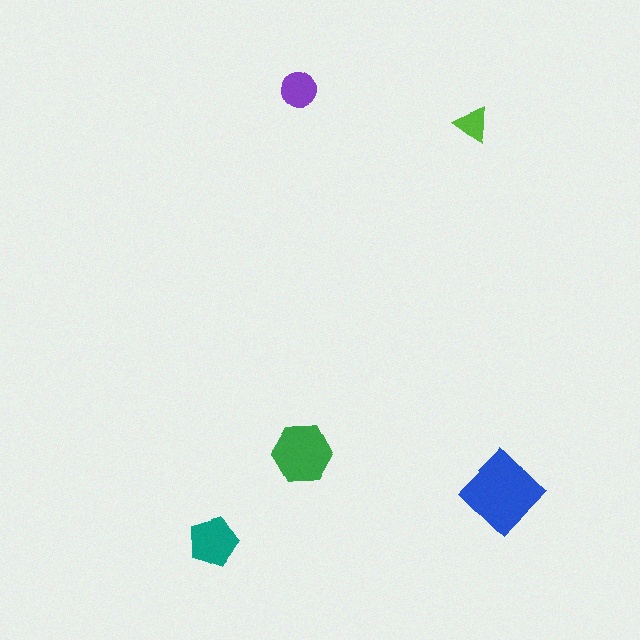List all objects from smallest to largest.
The lime triangle, the purple circle, the teal pentagon, the green hexagon, the blue diamond.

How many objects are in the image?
There are 5 objects in the image.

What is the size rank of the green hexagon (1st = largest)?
2nd.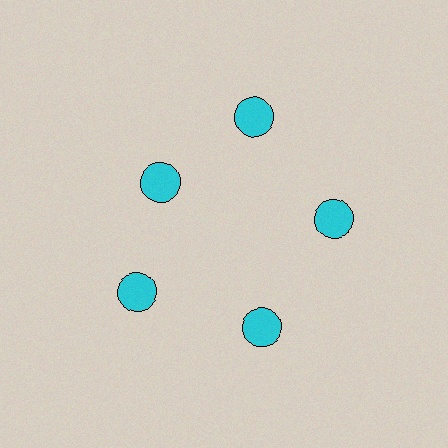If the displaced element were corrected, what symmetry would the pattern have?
It would have 5-fold rotational symmetry — the pattern would map onto itself every 72 degrees.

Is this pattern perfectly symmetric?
No. The 5 cyan circles are arranged in a ring, but one element near the 10 o'clock position is pulled inward toward the center, breaking the 5-fold rotational symmetry.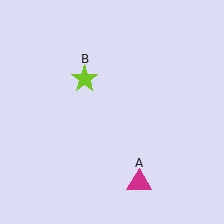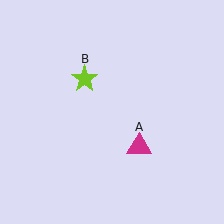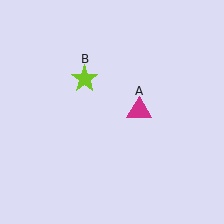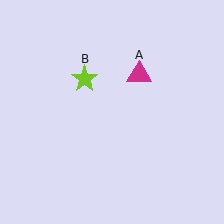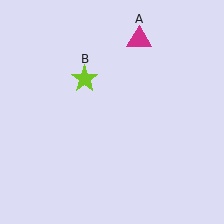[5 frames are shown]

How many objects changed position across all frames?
1 object changed position: magenta triangle (object A).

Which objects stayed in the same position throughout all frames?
Lime star (object B) remained stationary.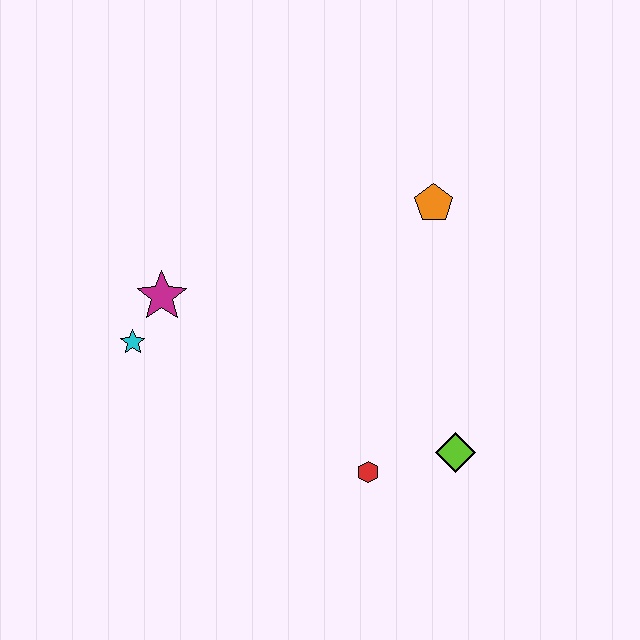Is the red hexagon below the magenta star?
Yes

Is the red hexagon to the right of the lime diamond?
No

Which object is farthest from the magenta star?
The lime diamond is farthest from the magenta star.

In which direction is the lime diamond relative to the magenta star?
The lime diamond is to the right of the magenta star.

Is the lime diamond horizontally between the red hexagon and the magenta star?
No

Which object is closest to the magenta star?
The cyan star is closest to the magenta star.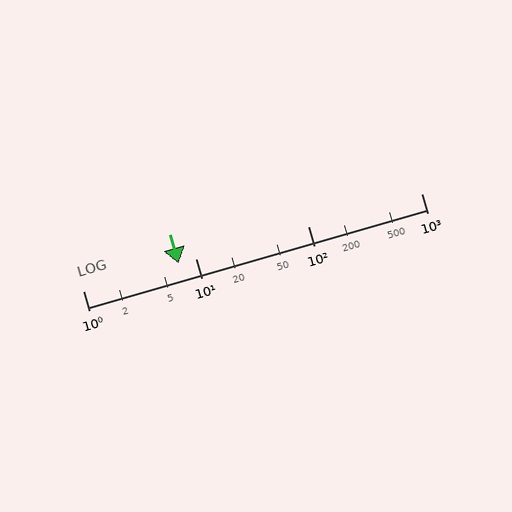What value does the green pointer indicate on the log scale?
The pointer indicates approximately 7.1.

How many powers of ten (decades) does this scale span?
The scale spans 3 decades, from 1 to 1000.